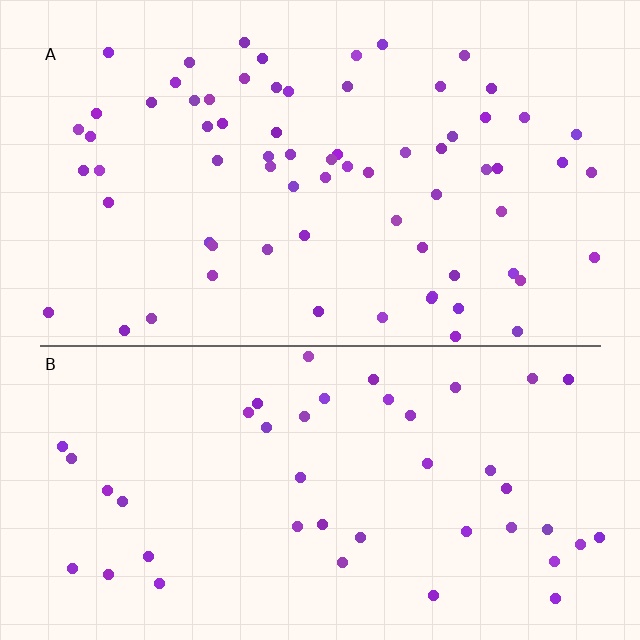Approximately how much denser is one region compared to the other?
Approximately 1.6× — region A over region B.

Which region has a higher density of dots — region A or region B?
A (the top).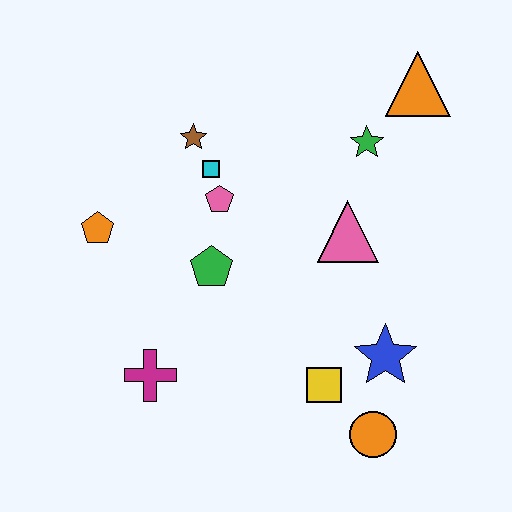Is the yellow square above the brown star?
No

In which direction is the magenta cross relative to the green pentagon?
The magenta cross is below the green pentagon.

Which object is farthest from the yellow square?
The orange triangle is farthest from the yellow square.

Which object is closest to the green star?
The orange triangle is closest to the green star.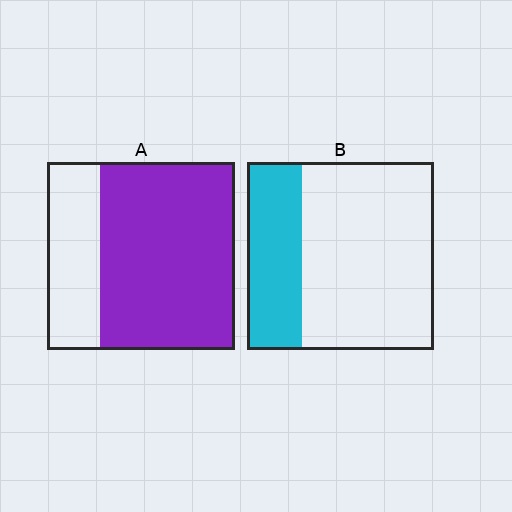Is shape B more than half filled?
No.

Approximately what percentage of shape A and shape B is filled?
A is approximately 70% and B is approximately 30%.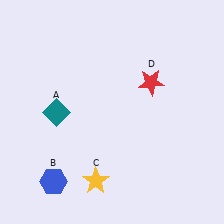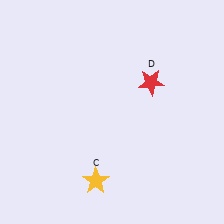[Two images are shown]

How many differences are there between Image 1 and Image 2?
There are 2 differences between the two images.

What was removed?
The blue hexagon (B), the teal diamond (A) were removed in Image 2.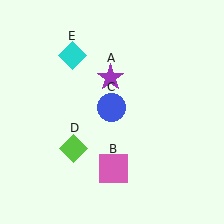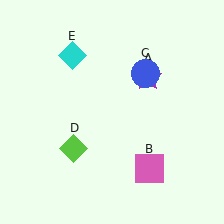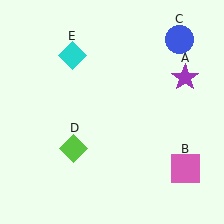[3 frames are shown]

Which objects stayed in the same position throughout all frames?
Lime diamond (object D) and cyan diamond (object E) remained stationary.